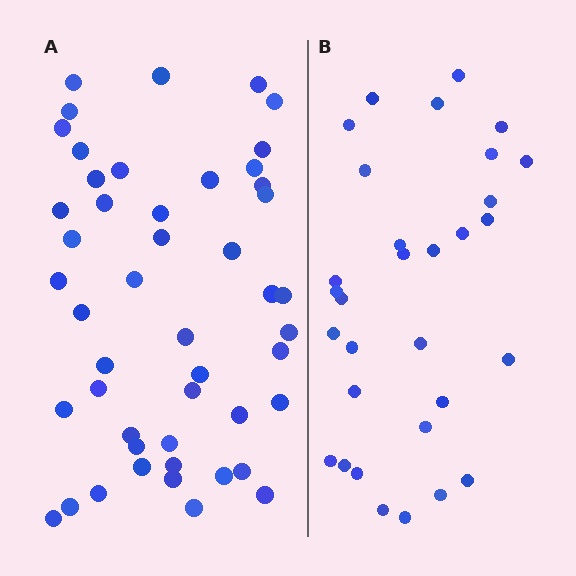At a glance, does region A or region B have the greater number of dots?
Region A (the left region) has more dots.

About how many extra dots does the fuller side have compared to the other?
Region A has approximately 15 more dots than region B.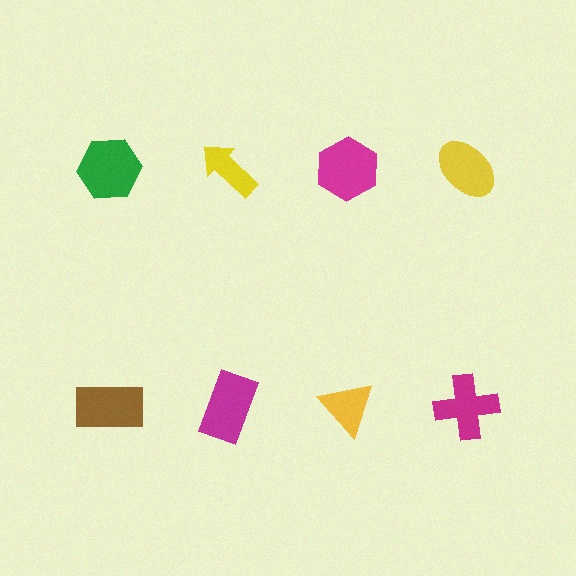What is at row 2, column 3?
A yellow triangle.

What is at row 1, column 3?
A magenta hexagon.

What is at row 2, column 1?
A brown rectangle.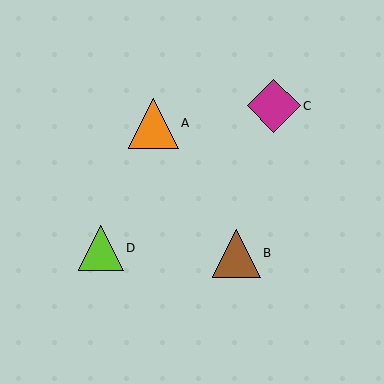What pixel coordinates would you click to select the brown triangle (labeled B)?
Click at (236, 253) to select the brown triangle B.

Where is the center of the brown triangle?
The center of the brown triangle is at (236, 253).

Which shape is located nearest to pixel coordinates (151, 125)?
The orange triangle (labeled A) at (153, 123) is nearest to that location.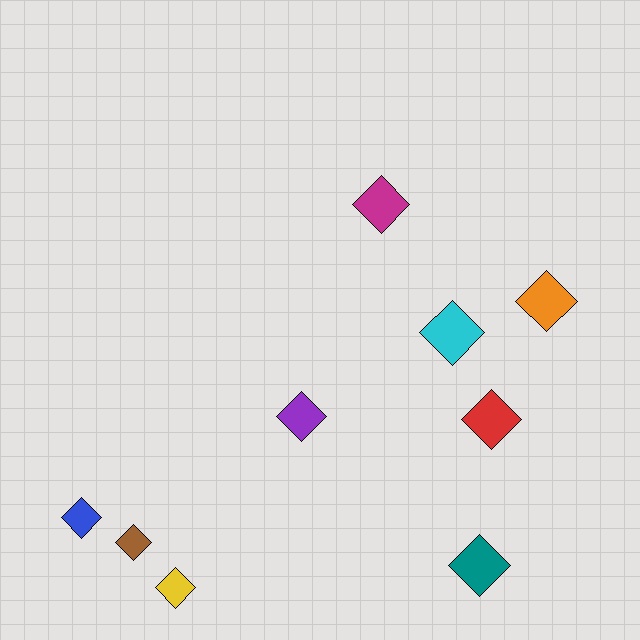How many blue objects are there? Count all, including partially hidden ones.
There is 1 blue object.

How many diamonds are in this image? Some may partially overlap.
There are 9 diamonds.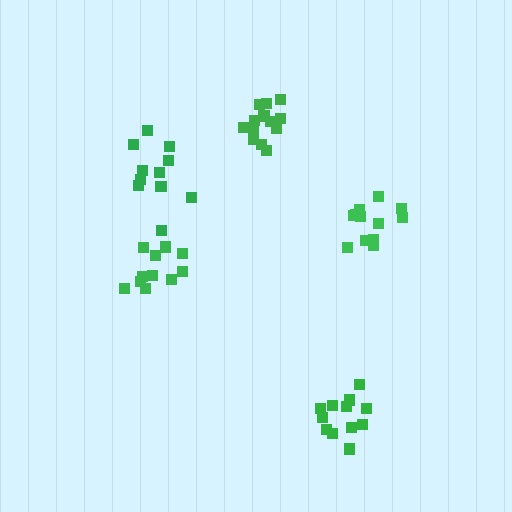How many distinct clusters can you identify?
There are 5 distinct clusters.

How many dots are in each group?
Group 1: 12 dots, Group 2: 12 dots, Group 3: 13 dots, Group 4: 12 dots, Group 5: 12 dots (61 total).